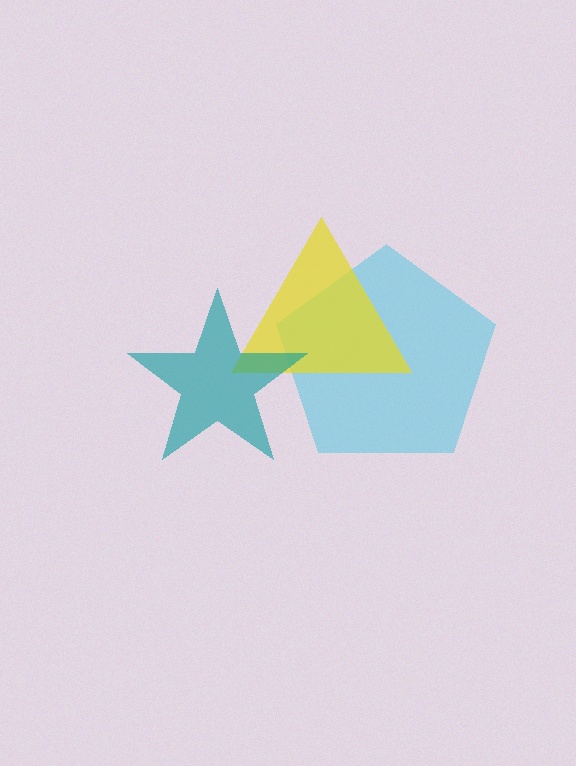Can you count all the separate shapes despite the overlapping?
Yes, there are 3 separate shapes.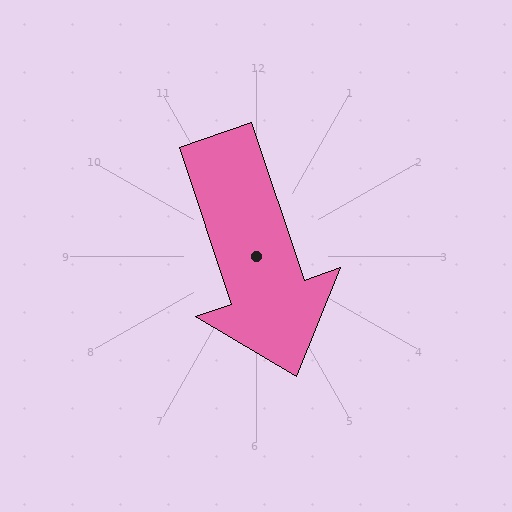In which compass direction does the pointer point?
South.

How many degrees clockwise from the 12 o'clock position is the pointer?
Approximately 161 degrees.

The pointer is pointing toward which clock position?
Roughly 5 o'clock.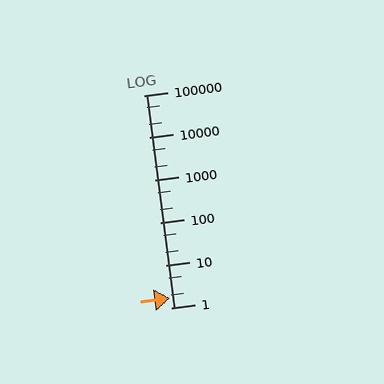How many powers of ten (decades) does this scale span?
The scale spans 5 decades, from 1 to 100000.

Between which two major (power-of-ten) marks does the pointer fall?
The pointer is between 1 and 10.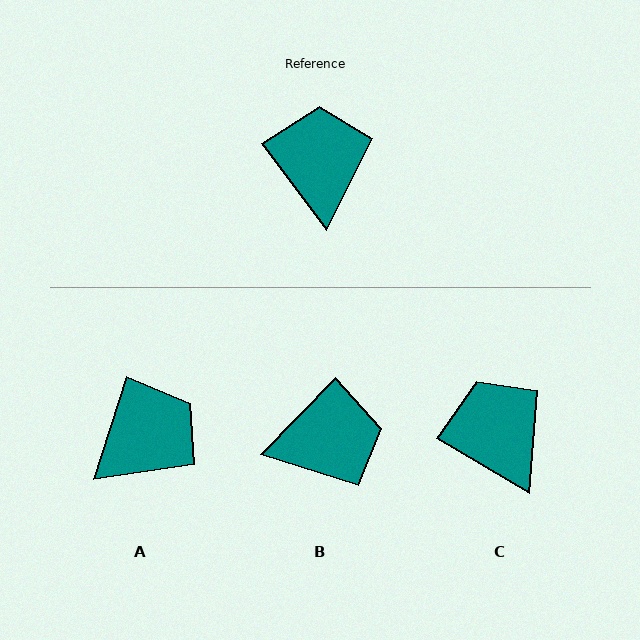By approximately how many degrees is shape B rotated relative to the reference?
Approximately 81 degrees clockwise.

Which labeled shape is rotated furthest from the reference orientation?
B, about 81 degrees away.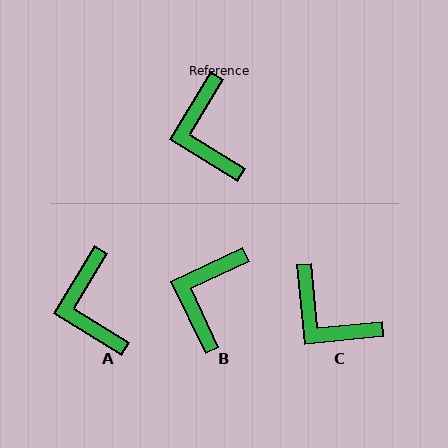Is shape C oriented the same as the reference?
No, it is off by about 37 degrees.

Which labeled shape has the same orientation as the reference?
A.